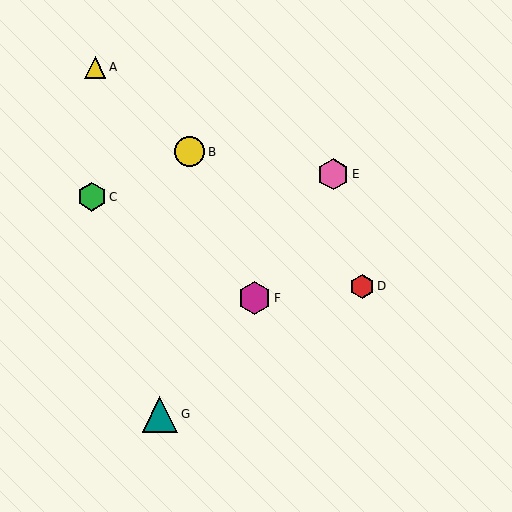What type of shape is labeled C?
Shape C is a green hexagon.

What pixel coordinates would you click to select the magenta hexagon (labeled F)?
Click at (254, 298) to select the magenta hexagon F.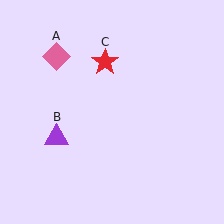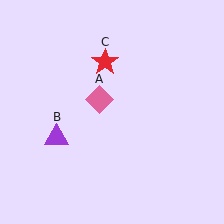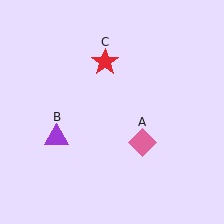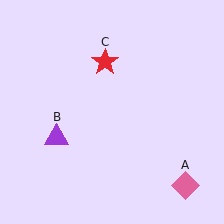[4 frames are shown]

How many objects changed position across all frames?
1 object changed position: pink diamond (object A).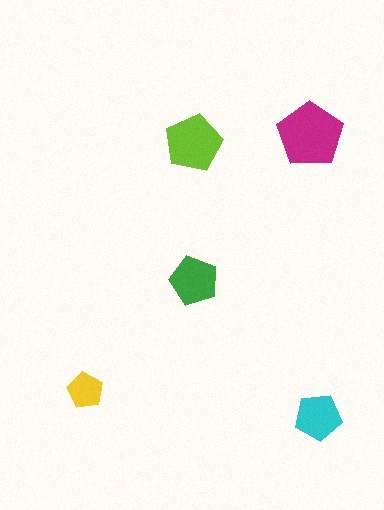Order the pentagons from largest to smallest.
the magenta one, the lime one, the green one, the cyan one, the yellow one.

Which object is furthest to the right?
The cyan pentagon is rightmost.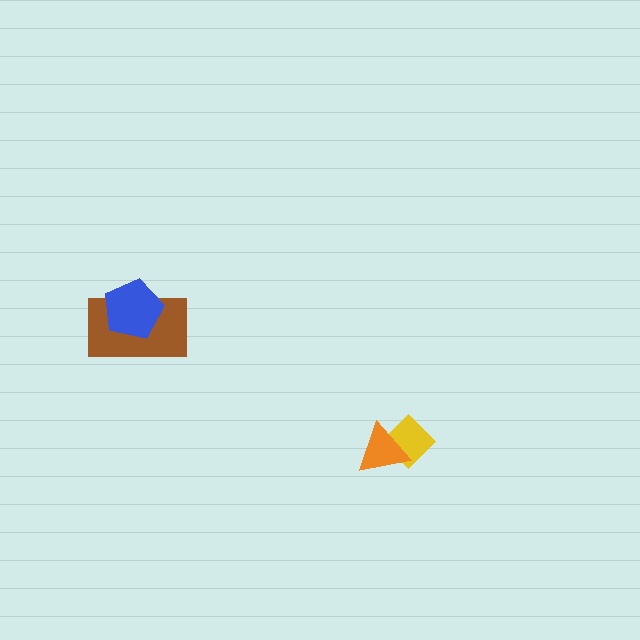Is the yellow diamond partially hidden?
Yes, it is partially covered by another shape.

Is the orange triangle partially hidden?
No, no other shape covers it.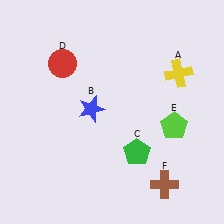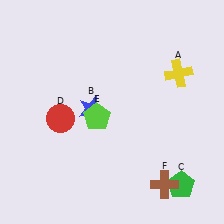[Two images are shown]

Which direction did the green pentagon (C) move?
The green pentagon (C) moved right.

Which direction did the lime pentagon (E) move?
The lime pentagon (E) moved left.